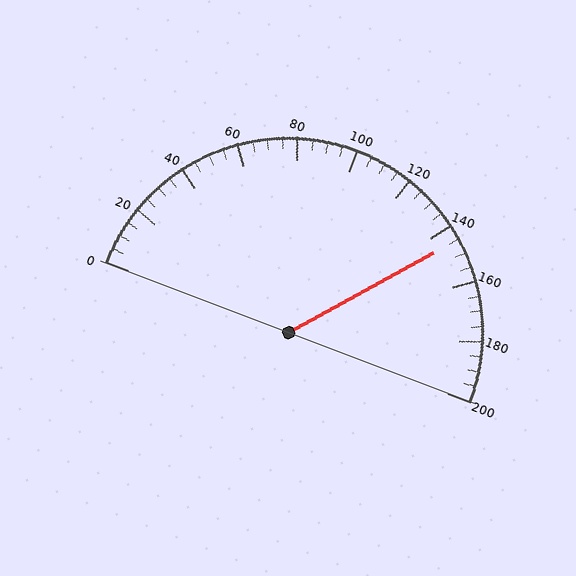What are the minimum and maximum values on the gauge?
The gauge ranges from 0 to 200.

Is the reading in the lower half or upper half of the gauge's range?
The reading is in the upper half of the range (0 to 200).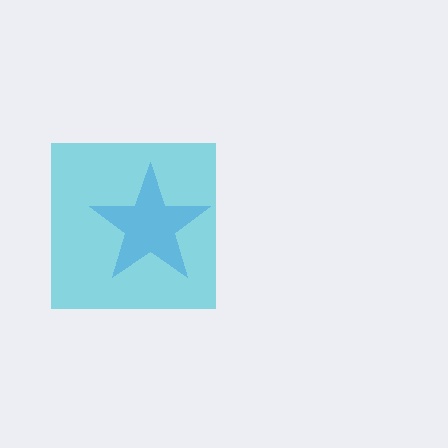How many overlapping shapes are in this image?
There are 2 overlapping shapes in the image.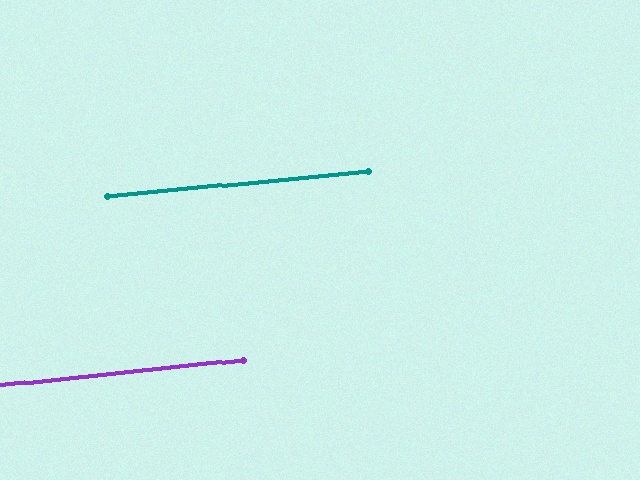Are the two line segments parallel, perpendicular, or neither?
Parallel — their directions differ by only 0.4°.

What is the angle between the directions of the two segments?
Approximately 0 degrees.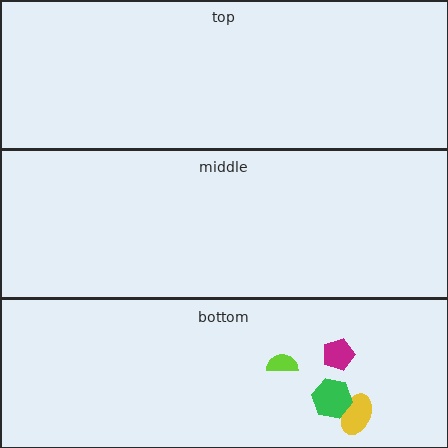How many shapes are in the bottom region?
4.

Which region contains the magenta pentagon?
The bottom region.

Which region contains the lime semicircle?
The bottom region.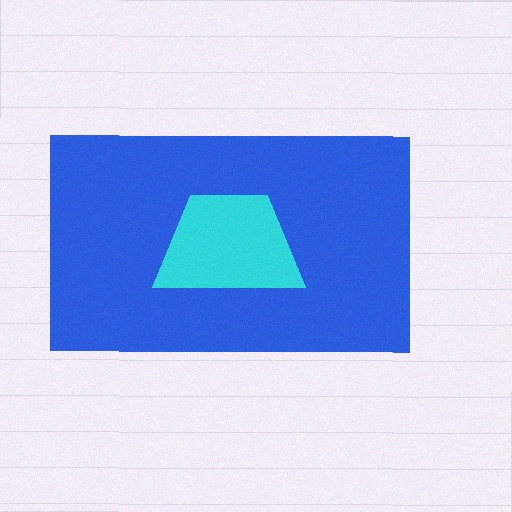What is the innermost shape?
The cyan trapezoid.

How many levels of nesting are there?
2.